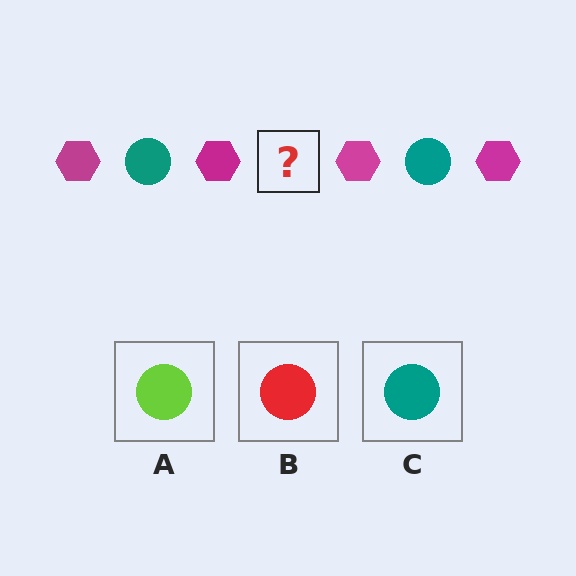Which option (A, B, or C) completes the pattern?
C.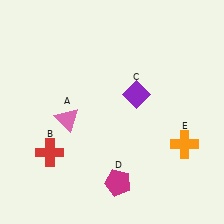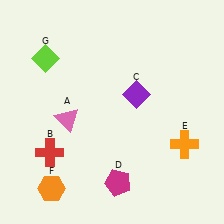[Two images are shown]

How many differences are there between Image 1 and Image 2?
There are 2 differences between the two images.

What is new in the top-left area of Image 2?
A lime diamond (G) was added in the top-left area of Image 2.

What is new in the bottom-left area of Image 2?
An orange hexagon (F) was added in the bottom-left area of Image 2.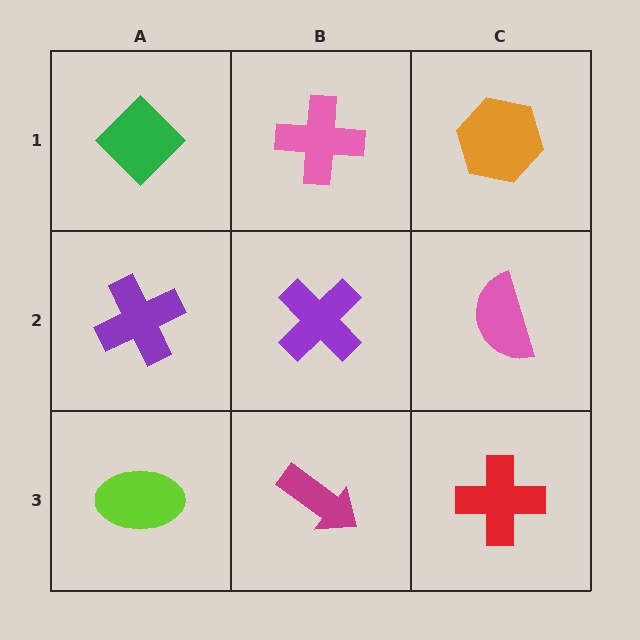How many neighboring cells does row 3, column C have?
2.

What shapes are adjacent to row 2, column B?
A pink cross (row 1, column B), a magenta arrow (row 3, column B), a purple cross (row 2, column A), a pink semicircle (row 2, column C).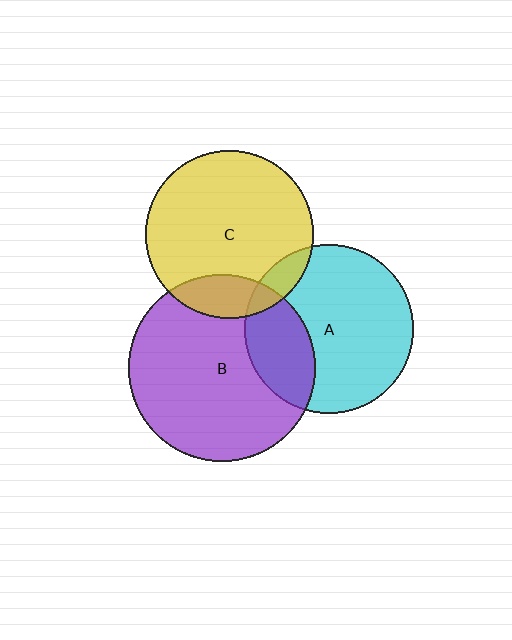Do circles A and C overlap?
Yes.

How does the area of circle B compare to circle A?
Approximately 1.2 times.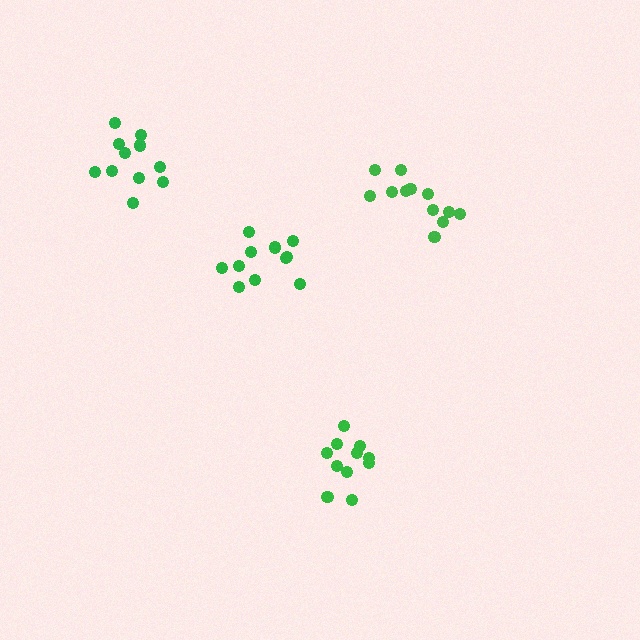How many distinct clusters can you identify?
There are 4 distinct clusters.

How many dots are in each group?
Group 1: 13 dots, Group 2: 11 dots, Group 3: 11 dots, Group 4: 11 dots (46 total).